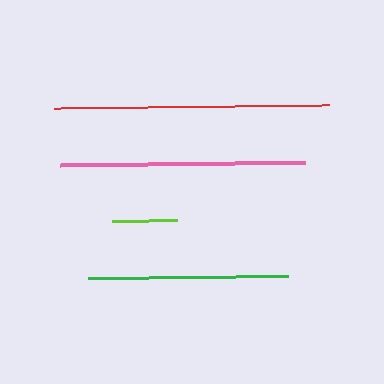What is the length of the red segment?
The red segment is approximately 275 pixels long.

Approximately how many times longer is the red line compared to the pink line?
The red line is approximately 1.1 times the length of the pink line.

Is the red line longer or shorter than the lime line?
The red line is longer than the lime line.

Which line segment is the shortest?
The lime line is the shortest at approximately 64 pixels.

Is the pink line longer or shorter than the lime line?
The pink line is longer than the lime line.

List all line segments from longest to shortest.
From longest to shortest: red, pink, green, lime.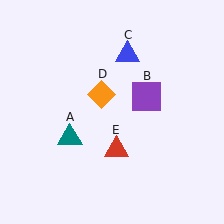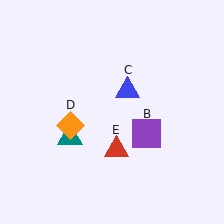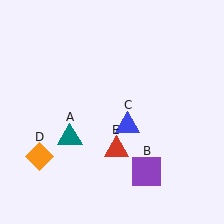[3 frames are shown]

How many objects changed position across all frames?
3 objects changed position: purple square (object B), blue triangle (object C), orange diamond (object D).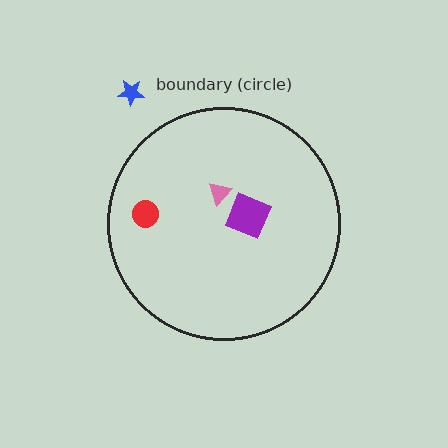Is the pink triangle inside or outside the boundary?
Inside.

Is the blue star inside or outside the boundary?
Outside.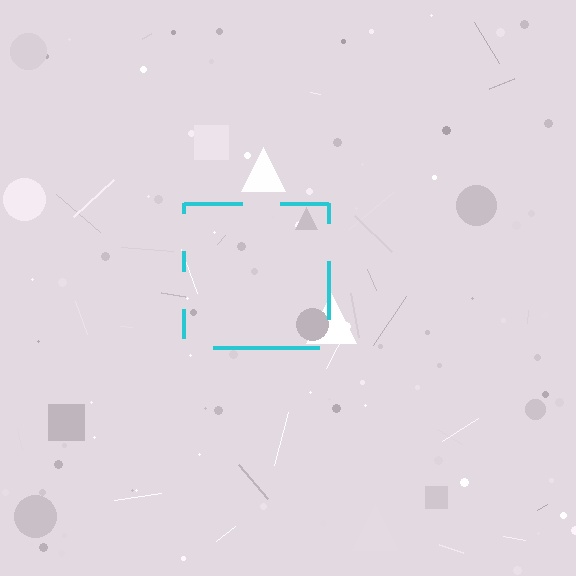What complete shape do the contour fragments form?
The contour fragments form a square.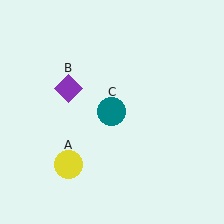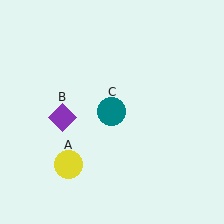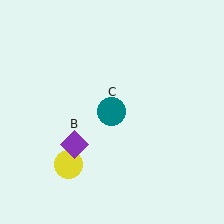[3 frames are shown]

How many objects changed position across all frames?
1 object changed position: purple diamond (object B).